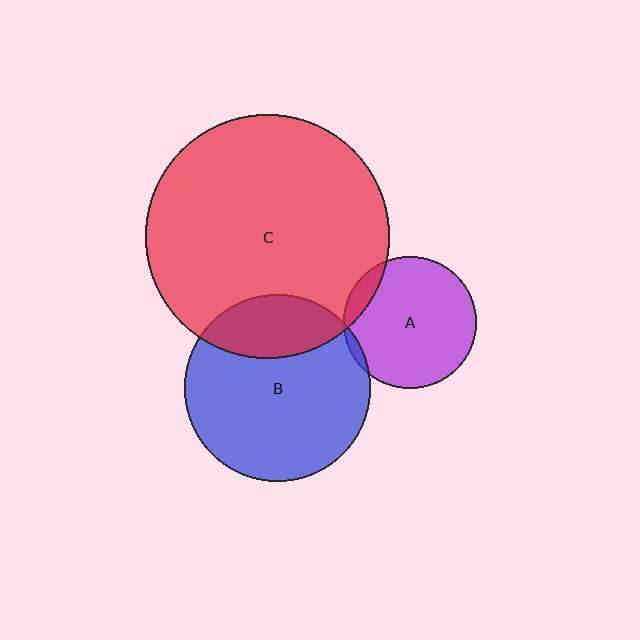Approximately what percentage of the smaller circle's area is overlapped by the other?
Approximately 5%.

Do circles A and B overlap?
Yes.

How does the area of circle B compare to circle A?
Approximately 2.0 times.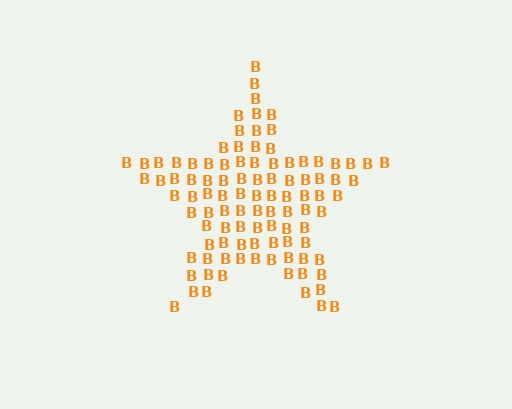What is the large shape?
The large shape is a star.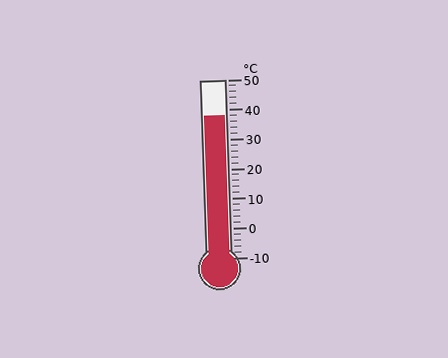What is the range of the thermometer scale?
The thermometer scale ranges from -10°C to 50°C.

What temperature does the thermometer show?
The thermometer shows approximately 38°C.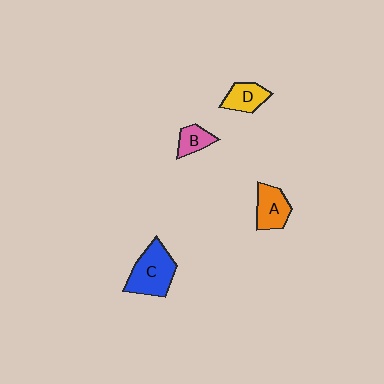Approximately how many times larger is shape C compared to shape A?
Approximately 1.5 times.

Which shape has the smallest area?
Shape B (pink).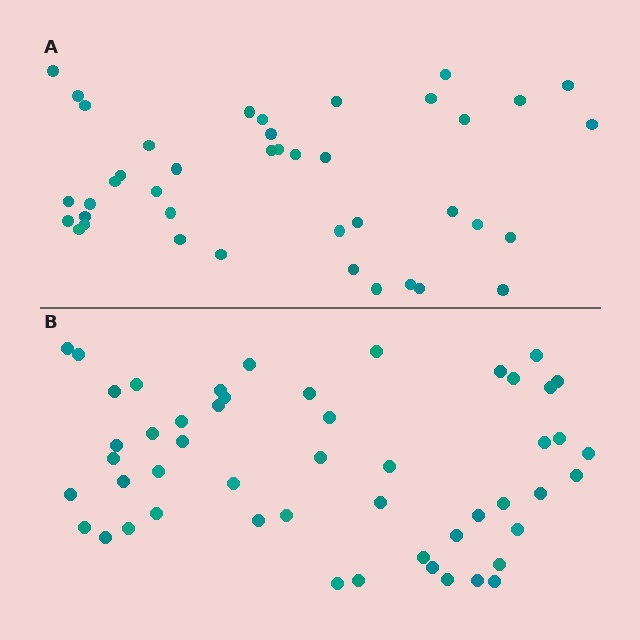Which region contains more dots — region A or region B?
Region B (the bottom region) has more dots.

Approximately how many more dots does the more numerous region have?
Region B has roughly 10 or so more dots than region A.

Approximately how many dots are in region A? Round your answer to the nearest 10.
About 40 dots. (The exact count is 41, which rounds to 40.)